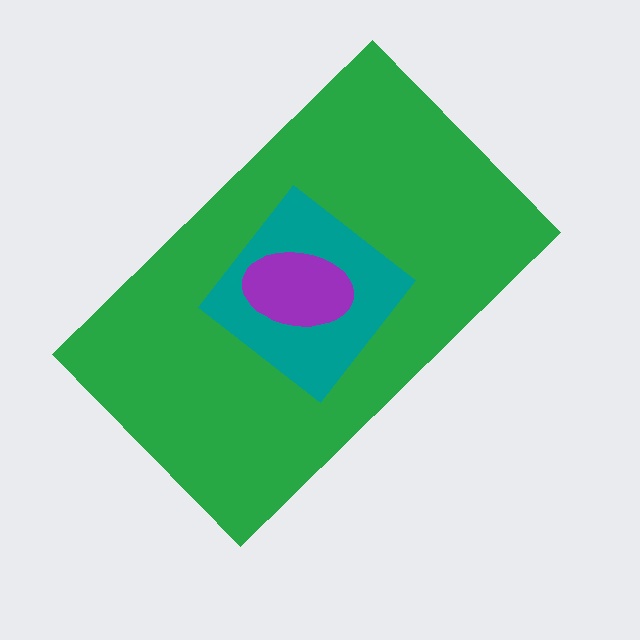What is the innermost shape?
The purple ellipse.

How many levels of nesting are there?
3.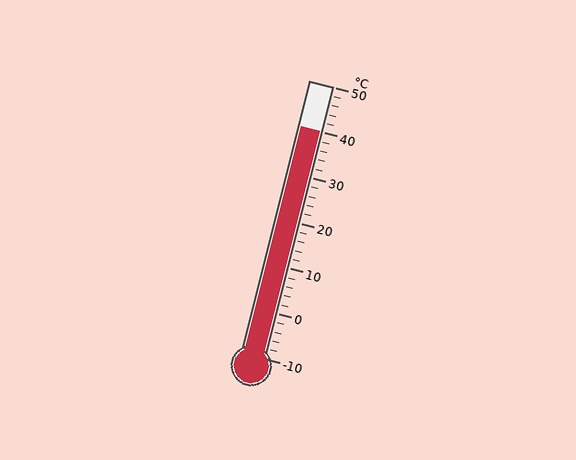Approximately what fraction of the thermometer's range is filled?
The thermometer is filled to approximately 85% of its range.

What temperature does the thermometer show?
The thermometer shows approximately 40°C.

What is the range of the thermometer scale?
The thermometer scale ranges from -10°C to 50°C.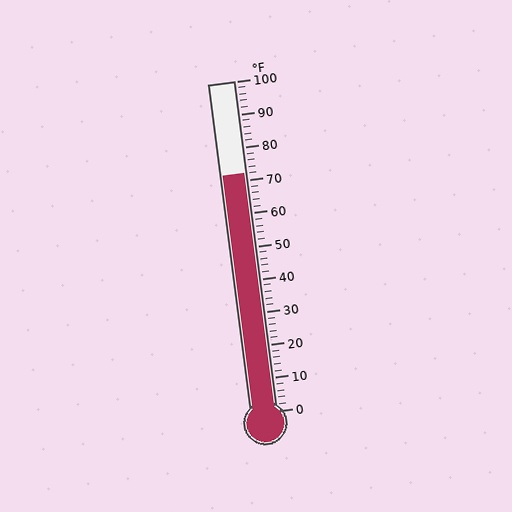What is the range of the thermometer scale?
The thermometer scale ranges from 0°F to 100°F.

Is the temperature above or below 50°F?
The temperature is above 50°F.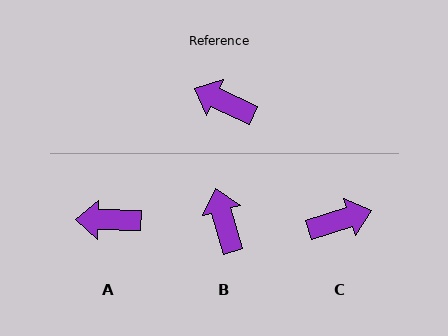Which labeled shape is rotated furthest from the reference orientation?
C, about 138 degrees away.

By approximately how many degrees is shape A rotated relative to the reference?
Approximately 23 degrees counter-clockwise.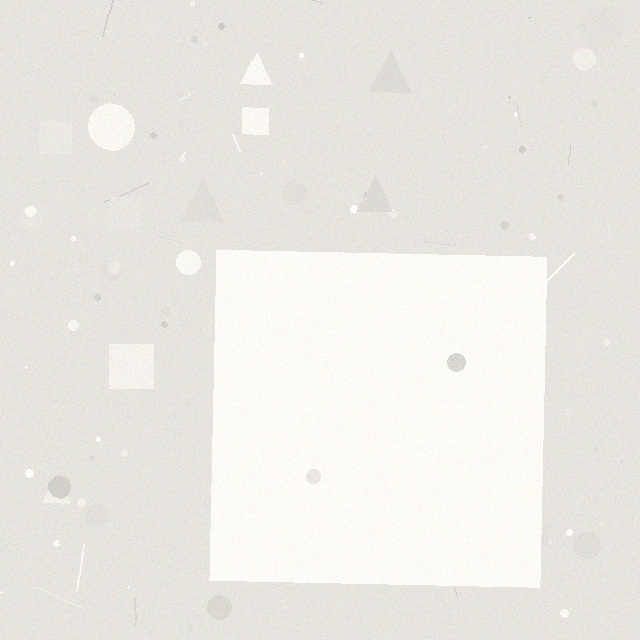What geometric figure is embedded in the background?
A square is embedded in the background.